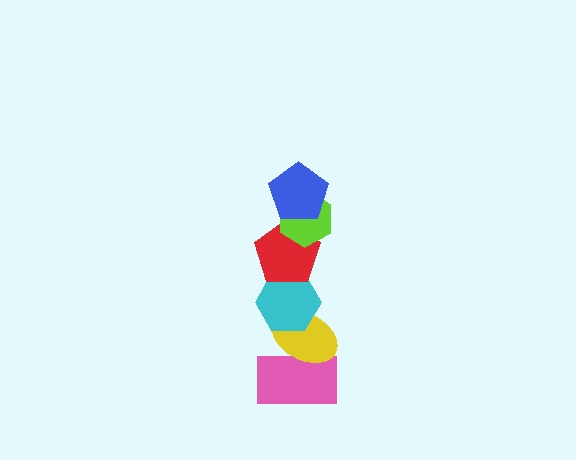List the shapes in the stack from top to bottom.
From top to bottom: the blue pentagon, the lime hexagon, the red pentagon, the cyan hexagon, the yellow ellipse, the pink rectangle.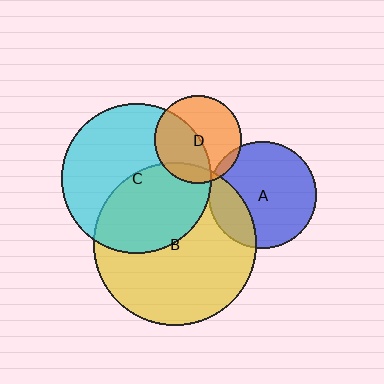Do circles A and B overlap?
Yes.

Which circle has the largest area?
Circle B (yellow).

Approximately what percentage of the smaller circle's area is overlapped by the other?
Approximately 25%.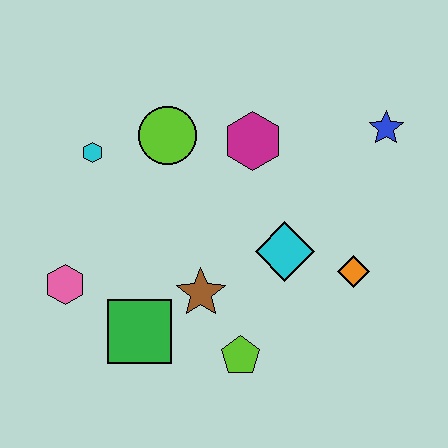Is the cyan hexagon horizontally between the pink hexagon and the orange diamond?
Yes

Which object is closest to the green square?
The brown star is closest to the green square.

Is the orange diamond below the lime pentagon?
No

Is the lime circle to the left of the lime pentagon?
Yes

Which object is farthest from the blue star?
The pink hexagon is farthest from the blue star.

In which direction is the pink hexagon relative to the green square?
The pink hexagon is to the left of the green square.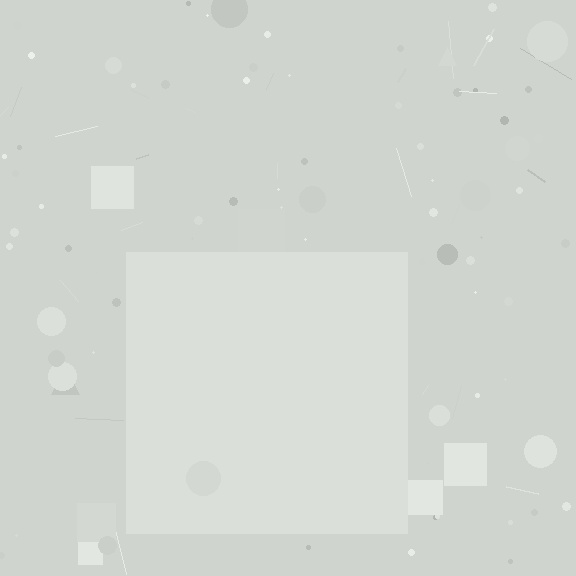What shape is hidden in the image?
A square is hidden in the image.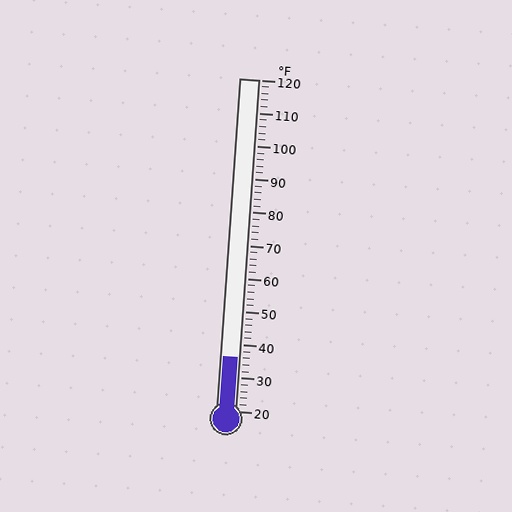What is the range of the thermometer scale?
The thermometer scale ranges from 20°F to 120°F.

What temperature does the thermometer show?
The thermometer shows approximately 36°F.